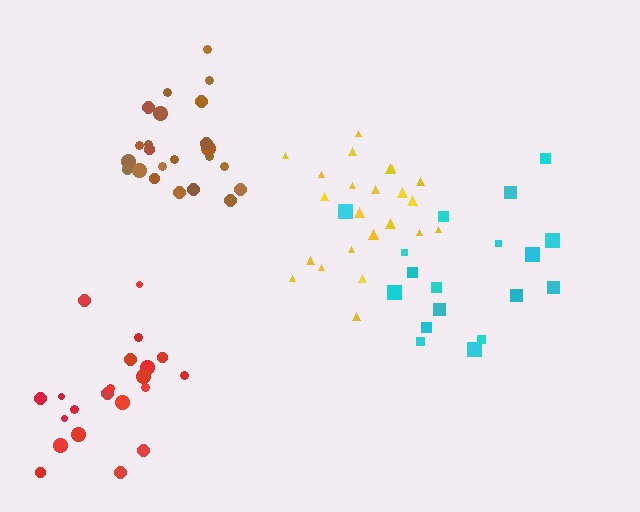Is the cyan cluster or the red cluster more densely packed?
Red.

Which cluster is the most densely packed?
Brown.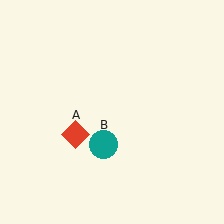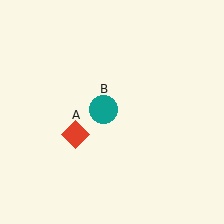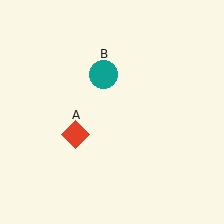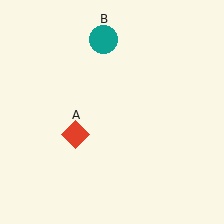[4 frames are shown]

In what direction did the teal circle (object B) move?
The teal circle (object B) moved up.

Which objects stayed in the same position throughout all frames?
Red diamond (object A) remained stationary.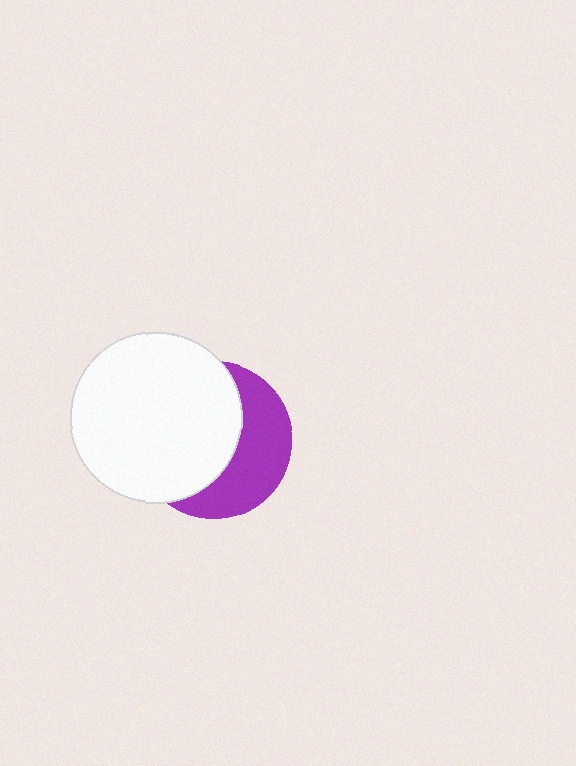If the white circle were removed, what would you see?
You would see the complete purple circle.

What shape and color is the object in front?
The object in front is a white circle.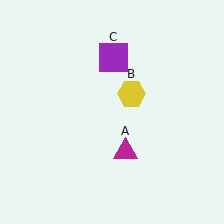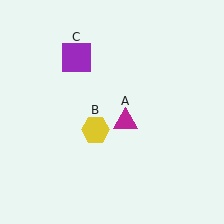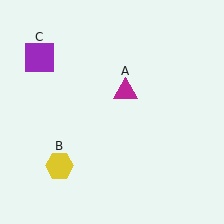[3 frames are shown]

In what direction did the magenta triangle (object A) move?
The magenta triangle (object A) moved up.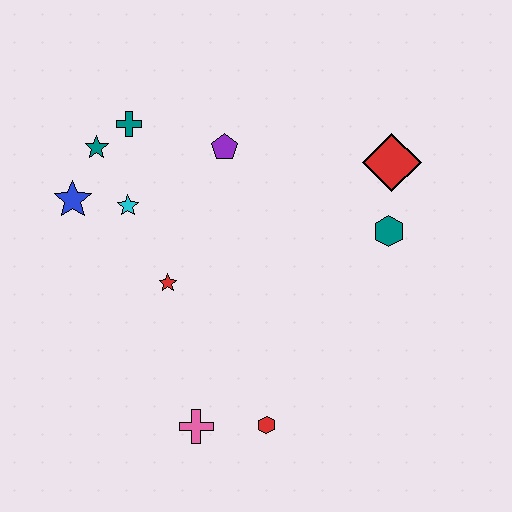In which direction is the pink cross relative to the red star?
The pink cross is below the red star.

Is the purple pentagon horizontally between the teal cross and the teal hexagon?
Yes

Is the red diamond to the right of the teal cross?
Yes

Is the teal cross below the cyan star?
No